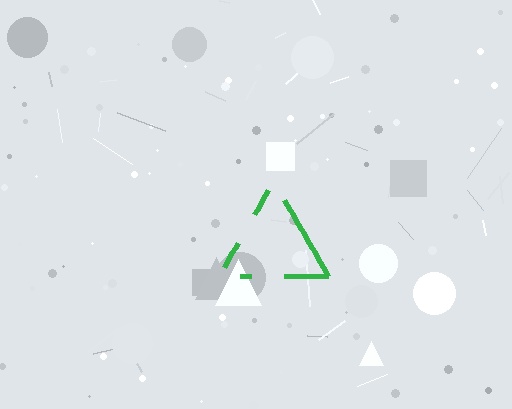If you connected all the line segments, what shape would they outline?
They would outline a triangle.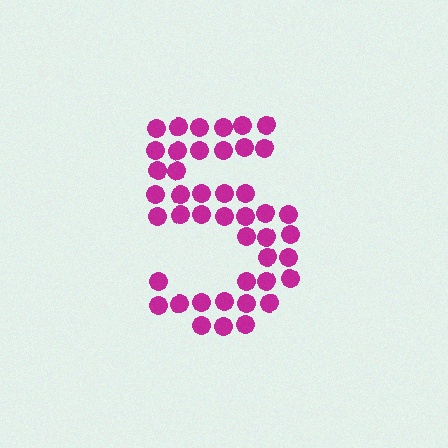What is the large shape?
The large shape is the digit 5.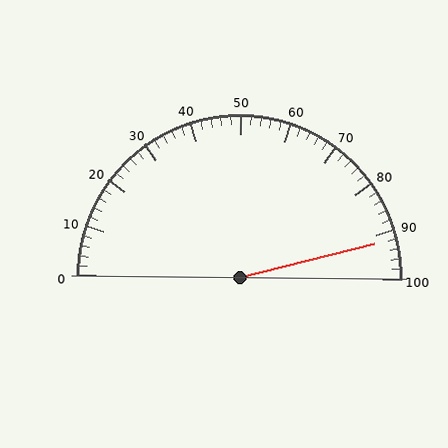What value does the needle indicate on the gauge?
The needle indicates approximately 92.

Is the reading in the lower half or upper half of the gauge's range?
The reading is in the upper half of the range (0 to 100).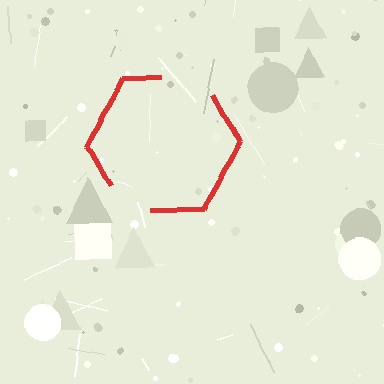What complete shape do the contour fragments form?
The contour fragments form a hexagon.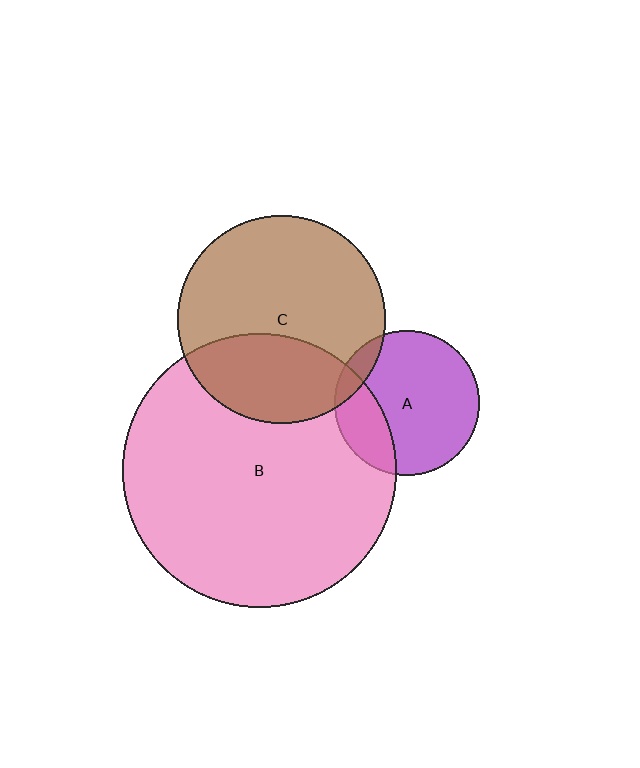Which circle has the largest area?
Circle B (pink).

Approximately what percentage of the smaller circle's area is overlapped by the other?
Approximately 10%.